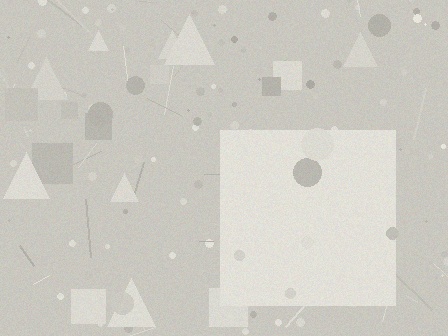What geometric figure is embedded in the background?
A square is embedded in the background.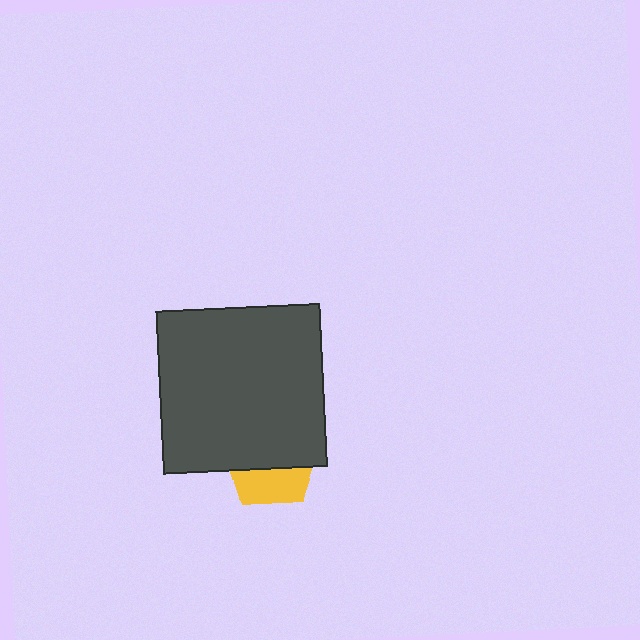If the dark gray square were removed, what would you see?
You would see the complete yellow pentagon.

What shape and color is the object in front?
The object in front is a dark gray square.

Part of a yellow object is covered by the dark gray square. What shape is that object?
It is a pentagon.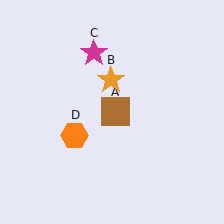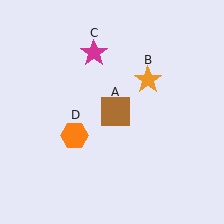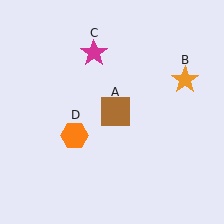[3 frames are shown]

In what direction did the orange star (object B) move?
The orange star (object B) moved right.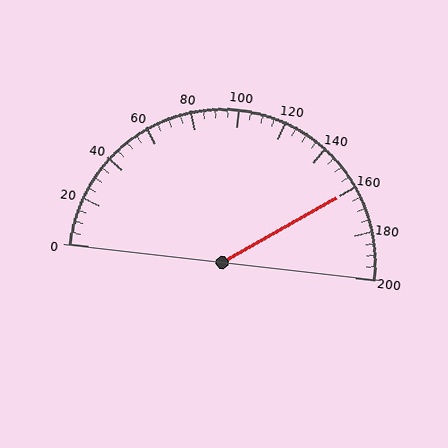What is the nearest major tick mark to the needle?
The nearest major tick mark is 160.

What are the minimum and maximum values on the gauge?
The gauge ranges from 0 to 200.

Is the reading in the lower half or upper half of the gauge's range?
The reading is in the upper half of the range (0 to 200).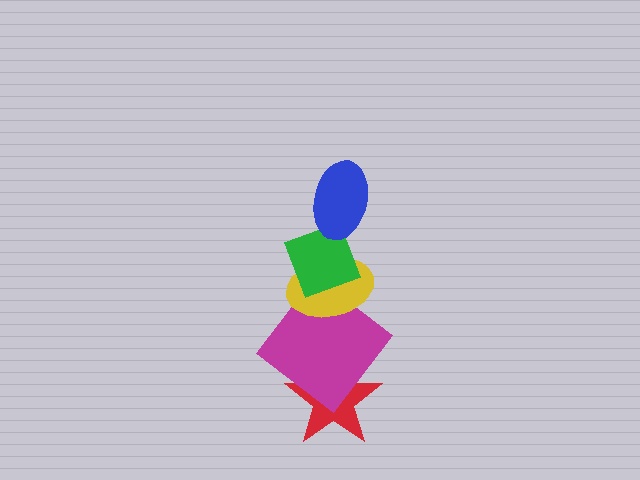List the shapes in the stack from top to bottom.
From top to bottom: the blue ellipse, the green diamond, the yellow ellipse, the magenta diamond, the red star.